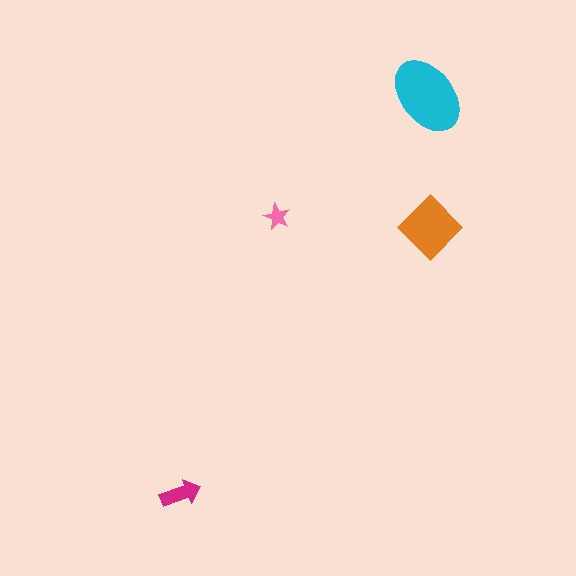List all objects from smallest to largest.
The pink star, the magenta arrow, the orange diamond, the cyan ellipse.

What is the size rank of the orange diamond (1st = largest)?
2nd.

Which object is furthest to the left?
The magenta arrow is leftmost.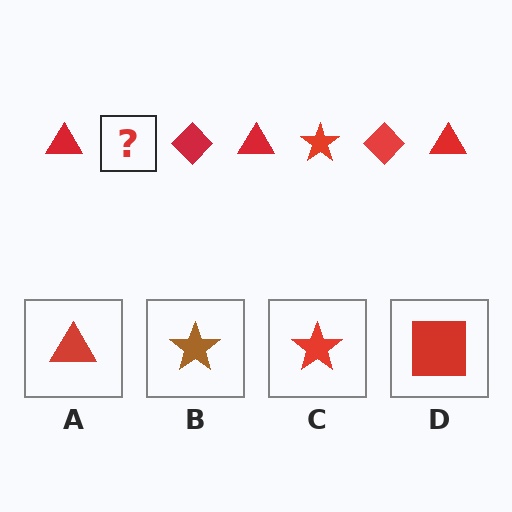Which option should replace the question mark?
Option C.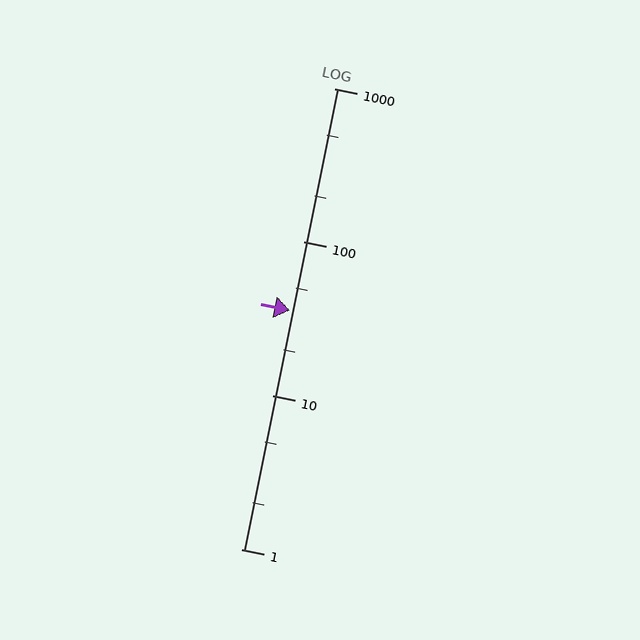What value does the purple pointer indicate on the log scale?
The pointer indicates approximately 36.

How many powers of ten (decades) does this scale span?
The scale spans 3 decades, from 1 to 1000.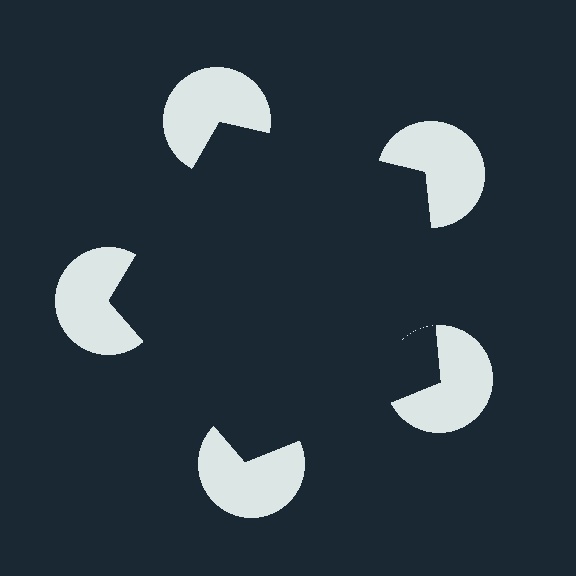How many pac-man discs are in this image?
There are 5 — one at each vertex of the illusory pentagon.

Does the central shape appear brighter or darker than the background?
It typically appears slightly darker than the background, even though no actual brightness change is drawn.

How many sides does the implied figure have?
5 sides.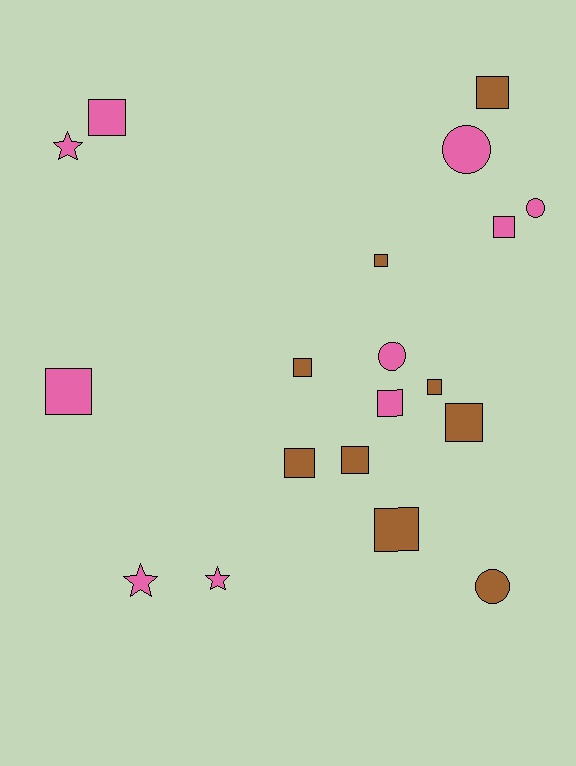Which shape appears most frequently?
Square, with 12 objects.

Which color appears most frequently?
Pink, with 10 objects.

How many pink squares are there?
There are 4 pink squares.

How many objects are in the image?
There are 19 objects.